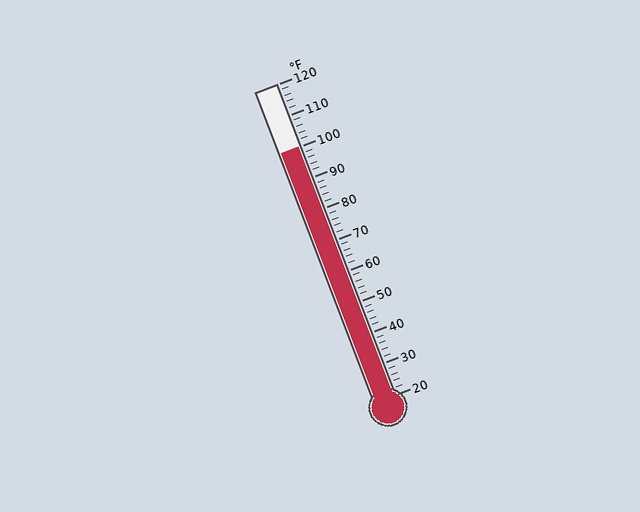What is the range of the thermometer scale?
The thermometer scale ranges from 20°F to 120°F.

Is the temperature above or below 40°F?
The temperature is above 40°F.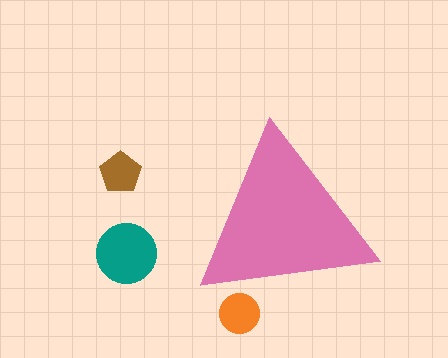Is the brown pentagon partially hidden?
No, the brown pentagon is fully visible.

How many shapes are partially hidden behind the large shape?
1 shape is partially hidden.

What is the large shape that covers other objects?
A pink triangle.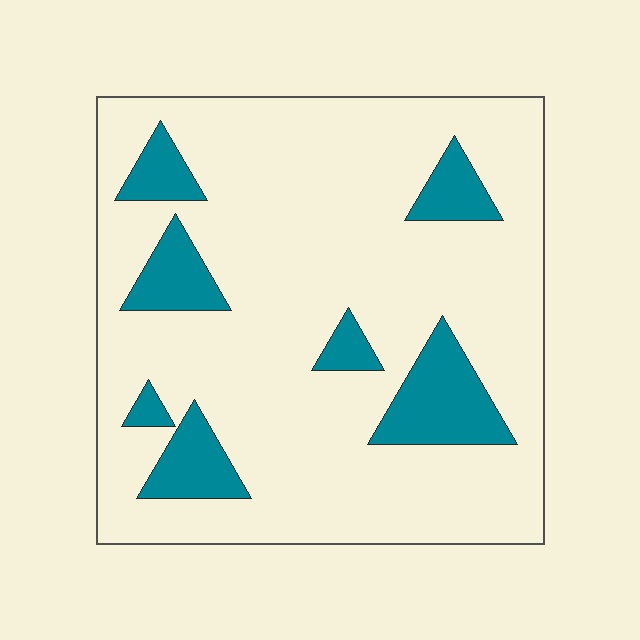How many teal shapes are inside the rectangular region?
7.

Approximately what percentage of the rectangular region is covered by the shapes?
Approximately 15%.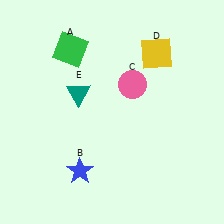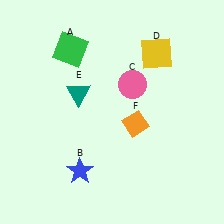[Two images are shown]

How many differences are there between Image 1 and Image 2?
There is 1 difference between the two images.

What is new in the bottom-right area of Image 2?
An orange diamond (F) was added in the bottom-right area of Image 2.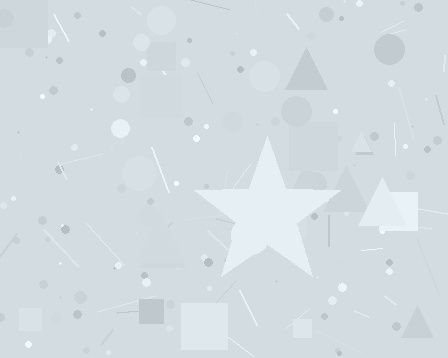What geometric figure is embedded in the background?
A star is embedded in the background.